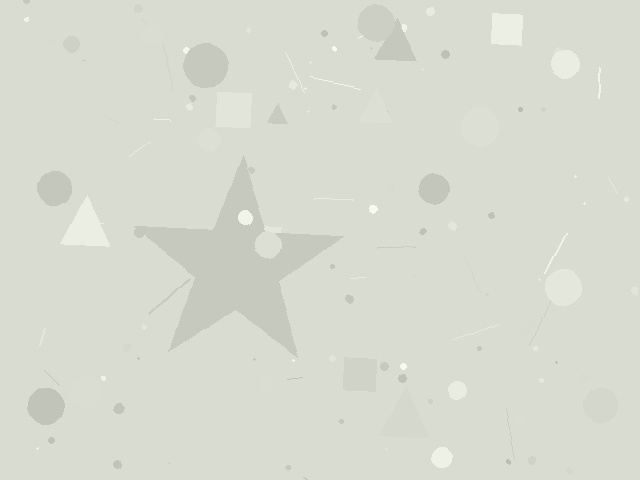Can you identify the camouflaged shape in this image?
The camouflaged shape is a star.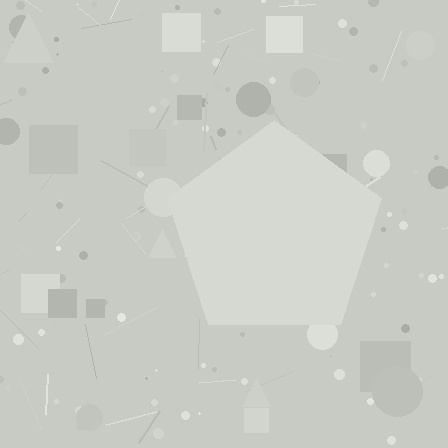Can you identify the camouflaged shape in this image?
The camouflaged shape is a pentagon.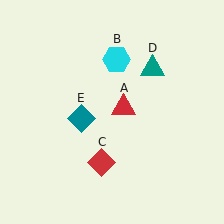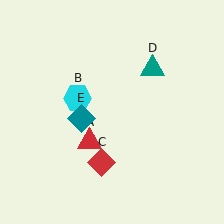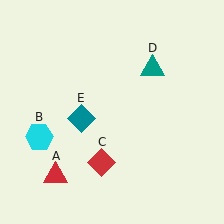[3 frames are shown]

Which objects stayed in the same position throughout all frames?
Red diamond (object C) and teal triangle (object D) and teal diamond (object E) remained stationary.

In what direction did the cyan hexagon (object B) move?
The cyan hexagon (object B) moved down and to the left.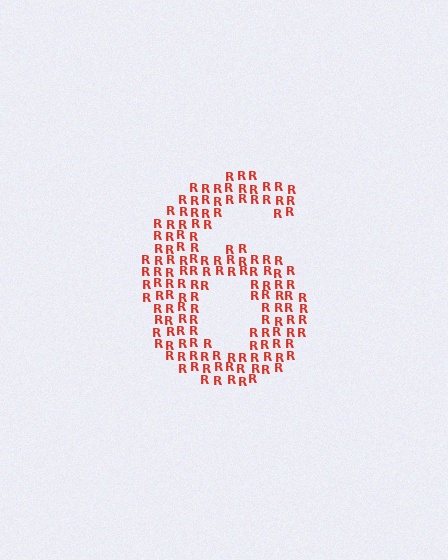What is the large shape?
The large shape is the digit 6.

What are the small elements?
The small elements are letter R's.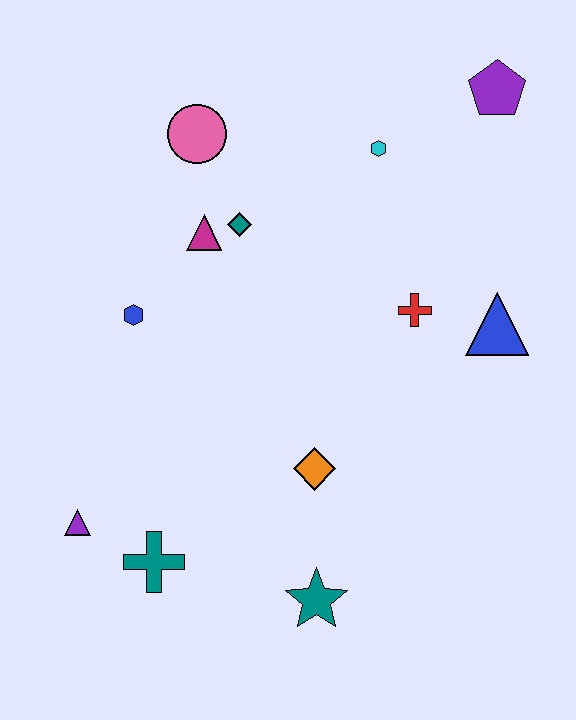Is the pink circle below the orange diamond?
No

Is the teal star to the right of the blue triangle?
No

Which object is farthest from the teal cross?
The purple pentagon is farthest from the teal cross.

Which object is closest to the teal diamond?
The magenta triangle is closest to the teal diamond.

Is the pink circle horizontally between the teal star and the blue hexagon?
Yes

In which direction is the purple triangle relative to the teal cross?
The purple triangle is to the left of the teal cross.